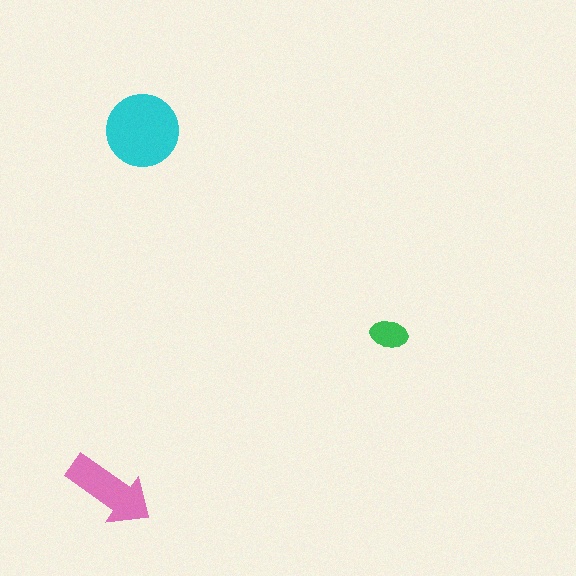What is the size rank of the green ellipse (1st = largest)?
3rd.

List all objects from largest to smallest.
The cyan circle, the pink arrow, the green ellipse.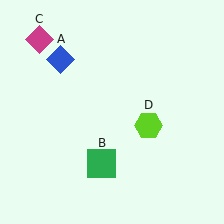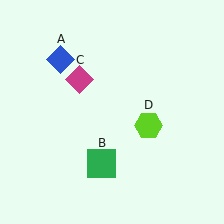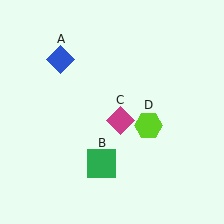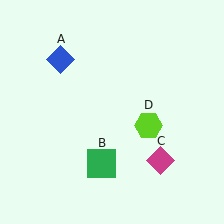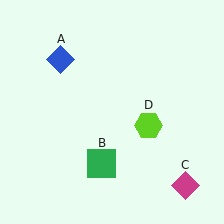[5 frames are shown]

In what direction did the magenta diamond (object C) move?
The magenta diamond (object C) moved down and to the right.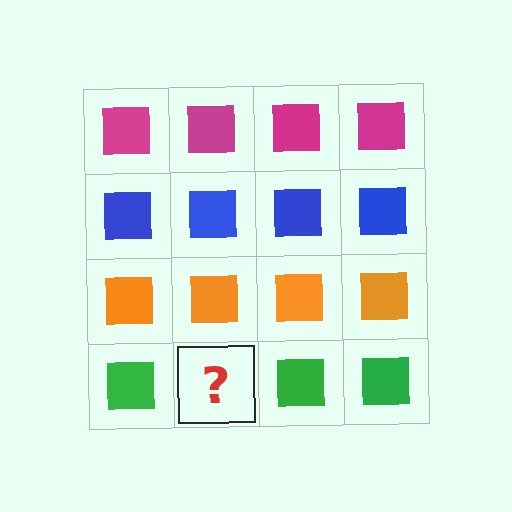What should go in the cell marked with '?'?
The missing cell should contain a green square.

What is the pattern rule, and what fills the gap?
The rule is that each row has a consistent color. The gap should be filled with a green square.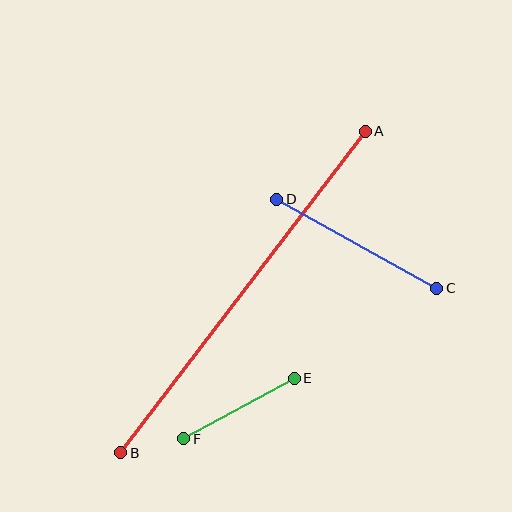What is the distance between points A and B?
The distance is approximately 404 pixels.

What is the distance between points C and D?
The distance is approximately 183 pixels.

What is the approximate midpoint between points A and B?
The midpoint is at approximately (243, 292) pixels.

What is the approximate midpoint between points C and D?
The midpoint is at approximately (357, 244) pixels.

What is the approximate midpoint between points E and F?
The midpoint is at approximately (239, 408) pixels.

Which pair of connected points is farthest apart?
Points A and B are farthest apart.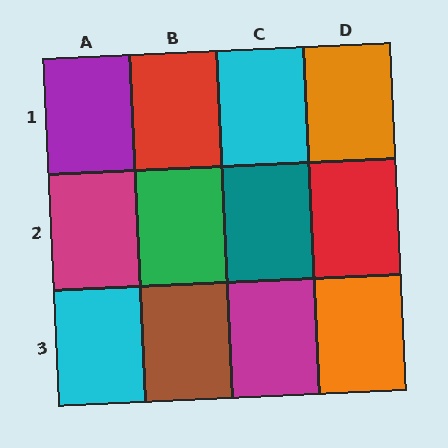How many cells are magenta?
2 cells are magenta.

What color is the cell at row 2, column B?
Green.